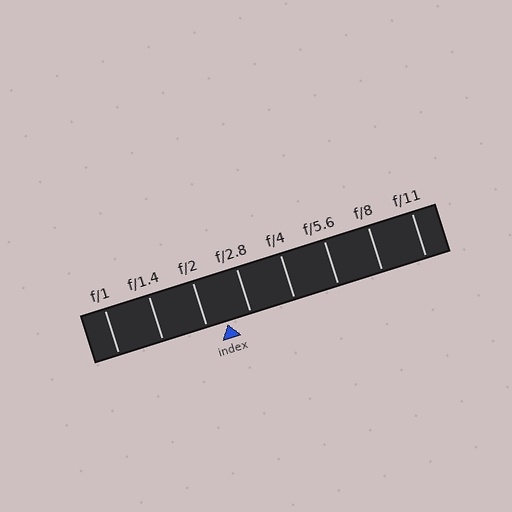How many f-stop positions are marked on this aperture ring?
There are 8 f-stop positions marked.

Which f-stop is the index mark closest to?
The index mark is closest to f/2.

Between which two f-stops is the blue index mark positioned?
The index mark is between f/2 and f/2.8.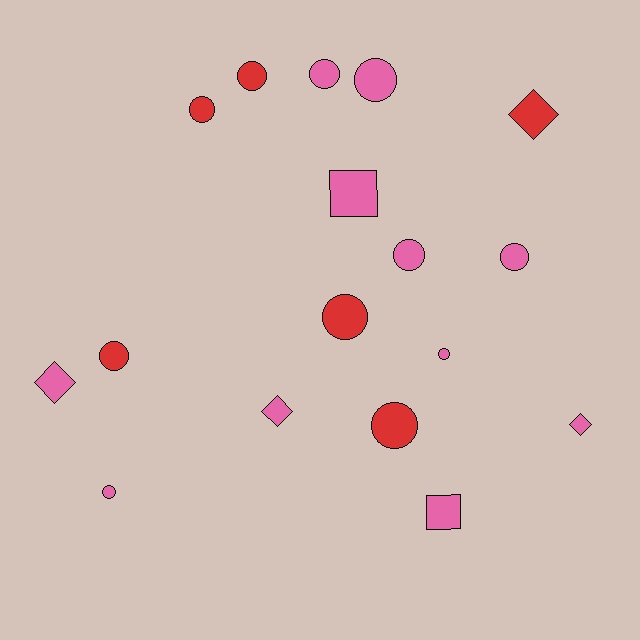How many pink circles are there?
There are 6 pink circles.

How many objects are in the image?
There are 17 objects.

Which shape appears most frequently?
Circle, with 11 objects.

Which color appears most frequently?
Pink, with 11 objects.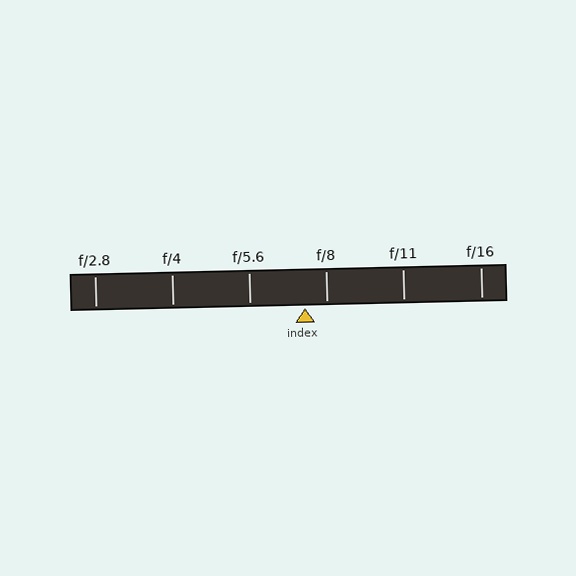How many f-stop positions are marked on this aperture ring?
There are 6 f-stop positions marked.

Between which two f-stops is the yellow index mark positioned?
The index mark is between f/5.6 and f/8.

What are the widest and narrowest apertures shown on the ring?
The widest aperture shown is f/2.8 and the narrowest is f/16.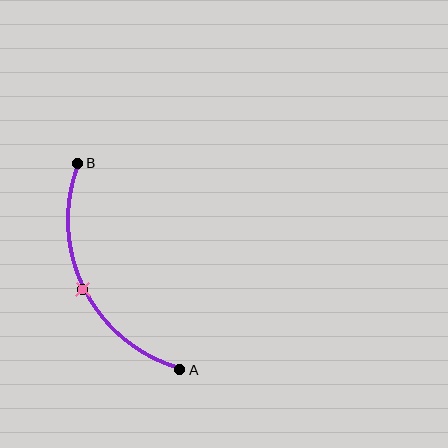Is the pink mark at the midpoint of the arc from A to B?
Yes. The pink mark lies on the arc at equal arc-length from both A and B — it is the arc midpoint.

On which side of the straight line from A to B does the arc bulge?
The arc bulges to the left of the straight line connecting A and B.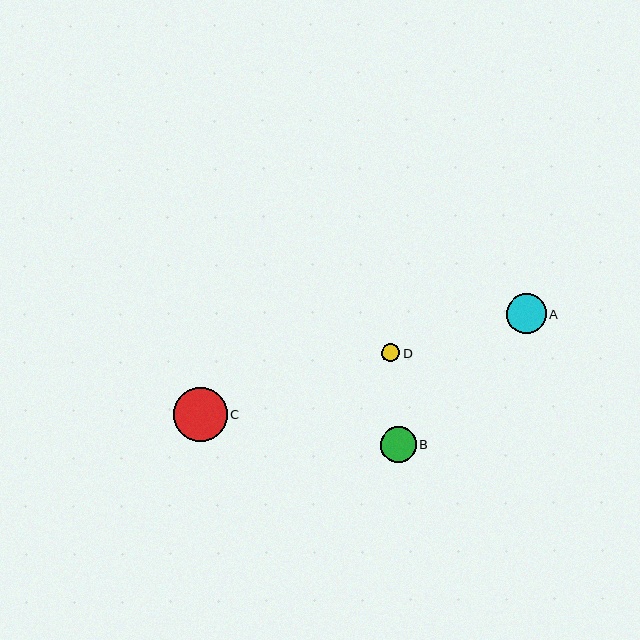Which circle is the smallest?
Circle D is the smallest with a size of approximately 18 pixels.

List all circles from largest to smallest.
From largest to smallest: C, A, B, D.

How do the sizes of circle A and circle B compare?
Circle A and circle B are approximately the same size.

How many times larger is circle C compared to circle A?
Circle C is approximately 1.4 times the size of circle A.